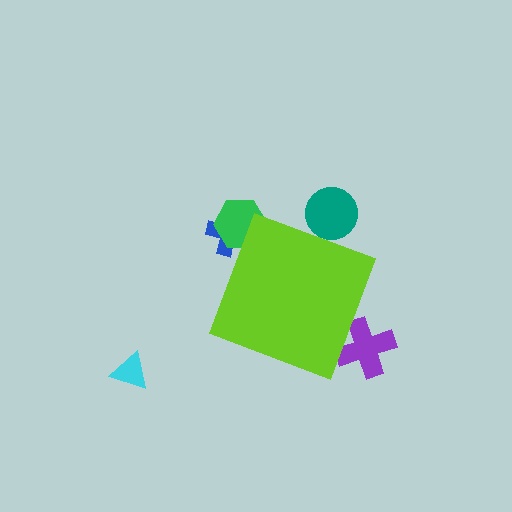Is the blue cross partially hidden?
Yes, the blue cross is partially hidden behind the lime diamond.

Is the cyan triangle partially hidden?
No, the cyan triangle is fully visible.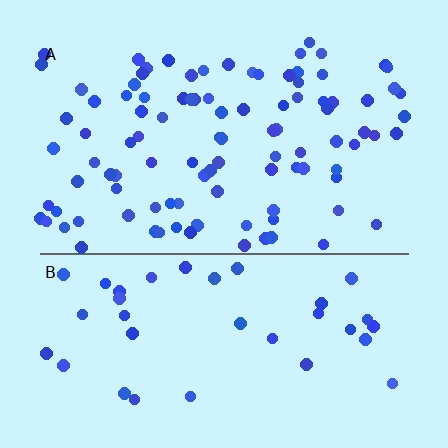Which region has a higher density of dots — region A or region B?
A (the top).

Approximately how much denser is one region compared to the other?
Approximately 2.7× — region A over region B.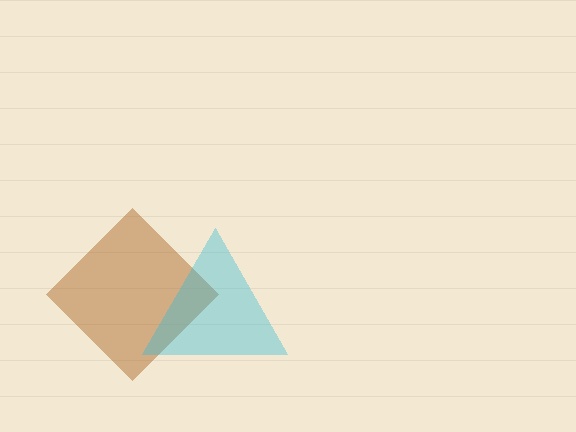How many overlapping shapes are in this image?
There are 2 overlapping shapes in the image.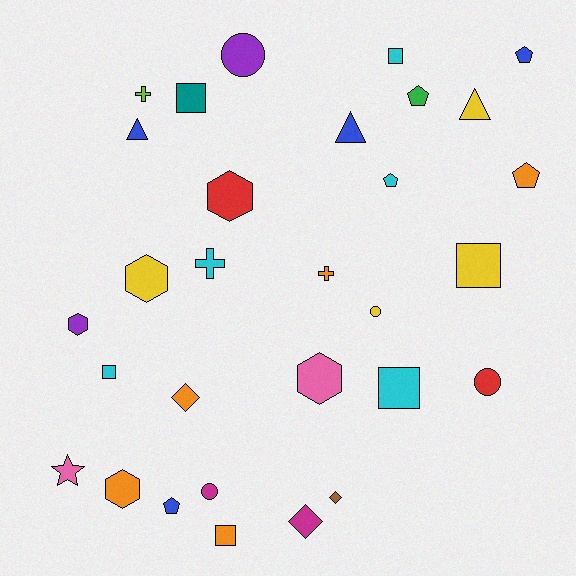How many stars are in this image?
There is 1 star.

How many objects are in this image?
There are 30 objects.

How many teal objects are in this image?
There is 1 teal object.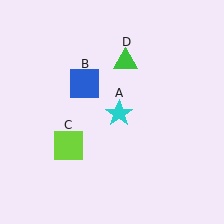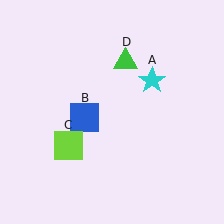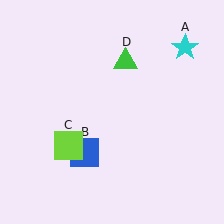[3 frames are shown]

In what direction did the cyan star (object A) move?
The cyan star (object A) moved up and to the right.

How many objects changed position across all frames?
2 objects changed position: cyan star (object A), blue square (object B).